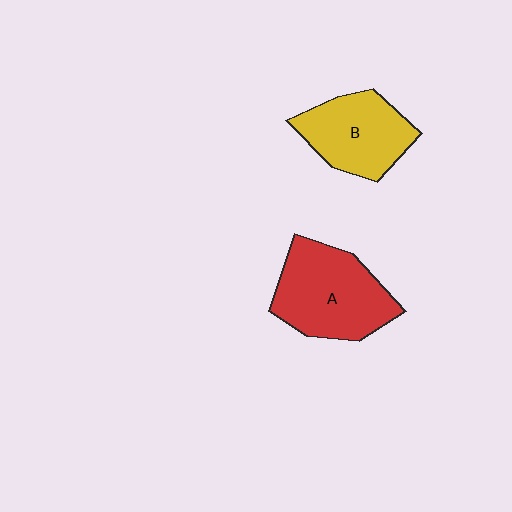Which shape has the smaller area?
Shape B (yellow).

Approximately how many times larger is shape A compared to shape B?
Approximately 1.3 times.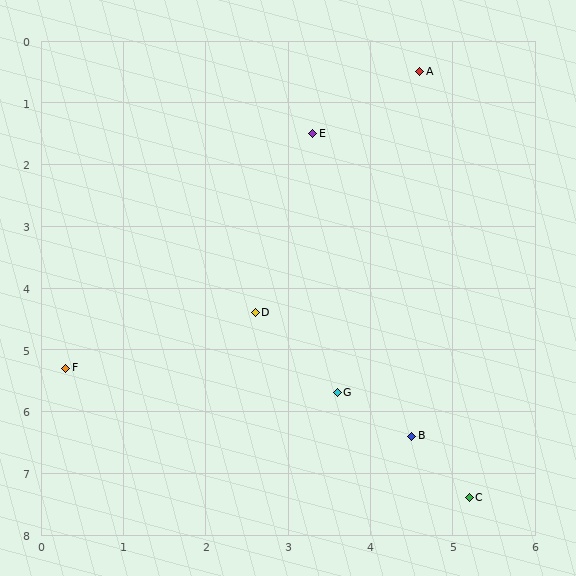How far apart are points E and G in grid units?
Points E and G are about 4.2 grid units apart.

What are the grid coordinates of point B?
Point B is at approximately (4.5, 6.4).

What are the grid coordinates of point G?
Point G is at approximately (3.6, 5.7).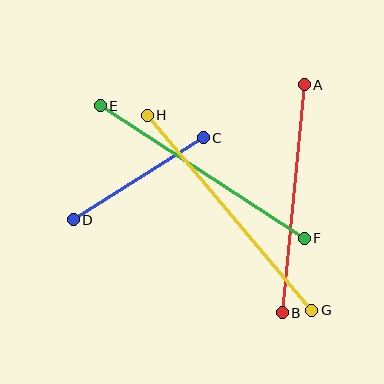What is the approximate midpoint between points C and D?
The midpoint is at approximately (138, 179) pixels.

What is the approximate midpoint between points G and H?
The midpoint is at approximately (230, 213) pixels.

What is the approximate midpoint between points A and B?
The midpoint is at approximately (293, 199) pixels.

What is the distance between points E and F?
The distance is approximately 243 pixels.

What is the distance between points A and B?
The distance is approximately 229 pixels.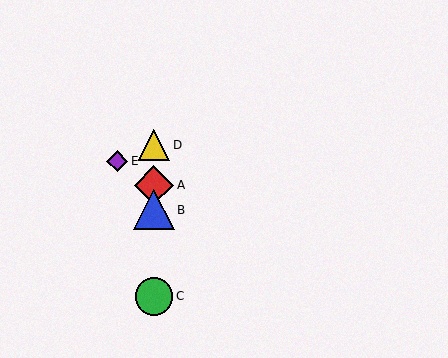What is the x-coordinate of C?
Object C is at x≈154.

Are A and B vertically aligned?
Yes, both are at x≈154.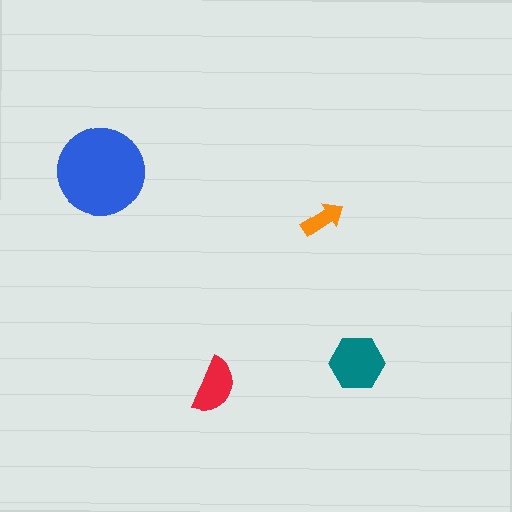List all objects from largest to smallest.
The blue circle, the teal hexagon, the red semicircle, the orange arrow.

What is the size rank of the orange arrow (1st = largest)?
4th.